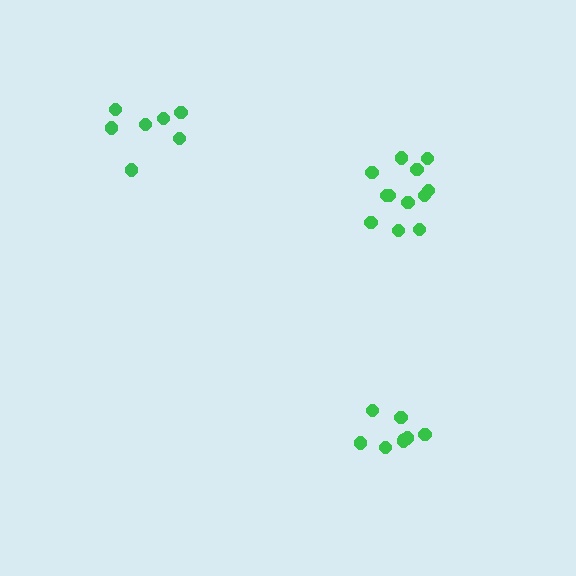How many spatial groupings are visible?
There are 3 spatial groupings.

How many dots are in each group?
Group 1: 12 dots, Group 2: 9 dots, Group 3: 7 dots (28 total).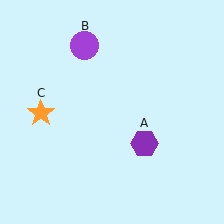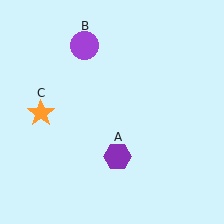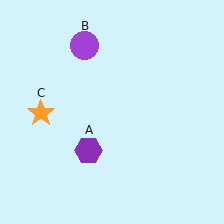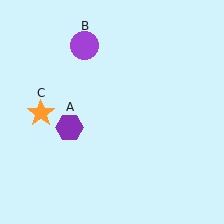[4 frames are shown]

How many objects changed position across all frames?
1 object changed position: purple hexagon (object A).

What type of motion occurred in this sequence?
The purple hexagon (object A) rotated clockwise around the center of the scene.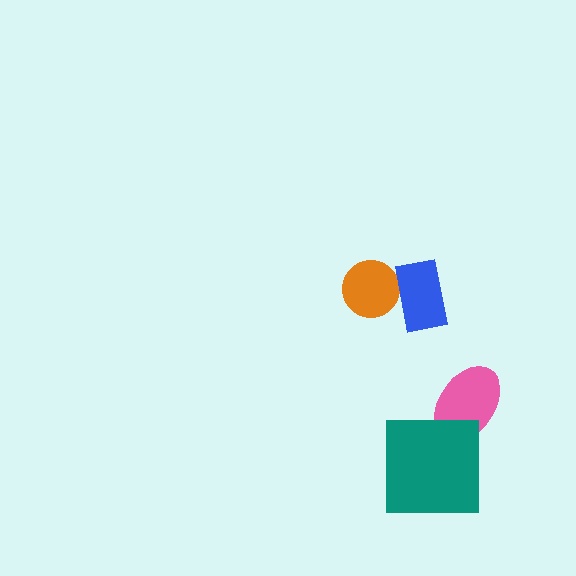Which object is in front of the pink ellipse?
The teal square is in front of the pink ellipse.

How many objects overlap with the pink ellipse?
1 object overlaps with the pink ellipse.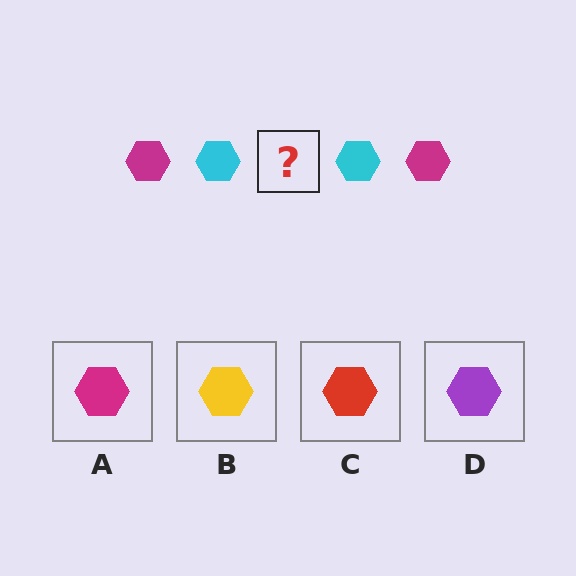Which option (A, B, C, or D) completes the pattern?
A.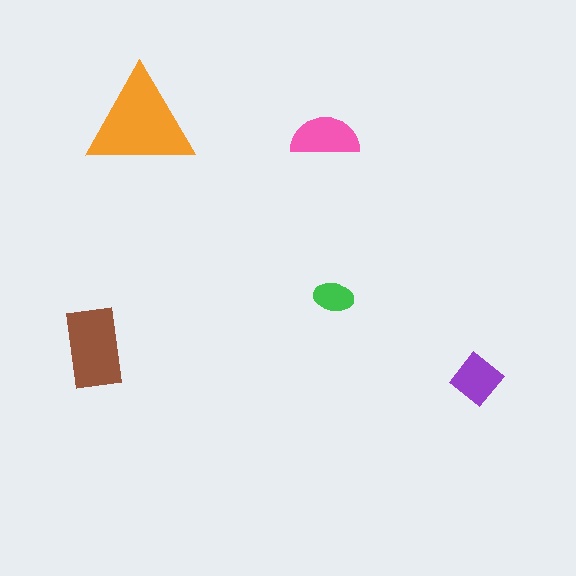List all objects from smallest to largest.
The green ellipse, the purple diamond, the pink semicircle, the brown rectangle, the orange triangle.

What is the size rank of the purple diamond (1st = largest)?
4th.